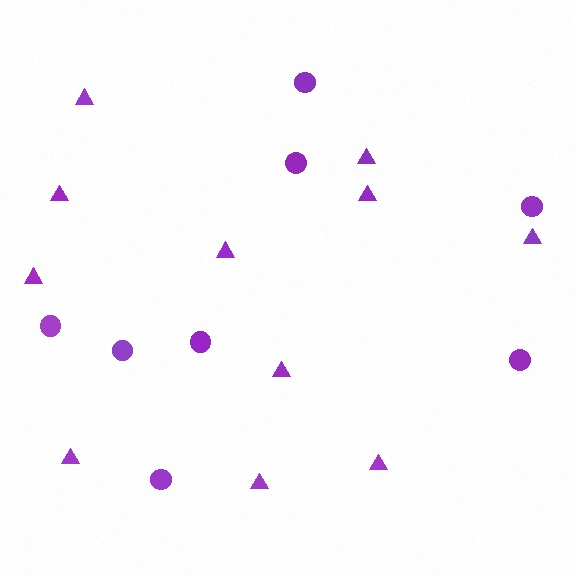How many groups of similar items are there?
There are 2 groups: one group of triangles (11) and one group of circles (8).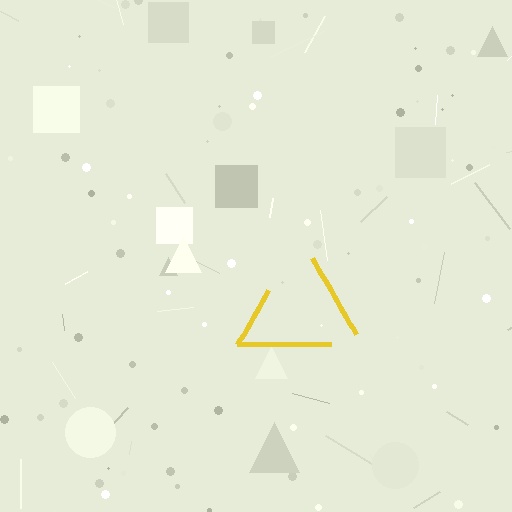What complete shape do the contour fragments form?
The contour fragments form a triangle.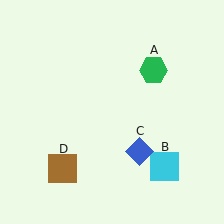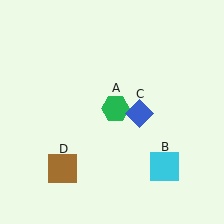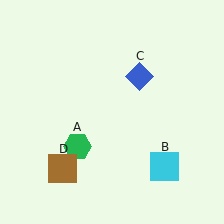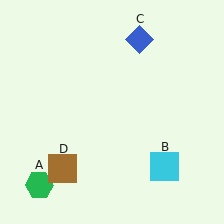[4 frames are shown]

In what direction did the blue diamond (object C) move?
The blue diamond (object C) moved up.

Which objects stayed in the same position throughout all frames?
Cyan square (object B) and brown square (object D) remained stationary.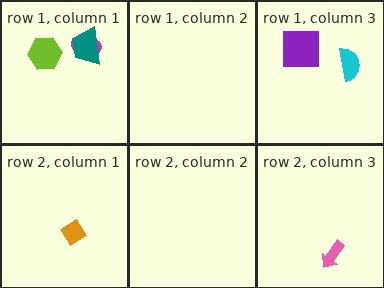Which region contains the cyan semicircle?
The row 1, column 3 region.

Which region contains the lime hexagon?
The row 1, column 1 region.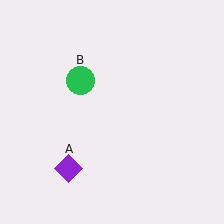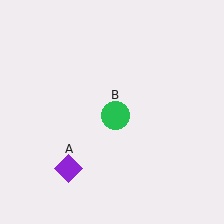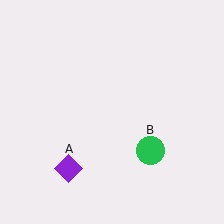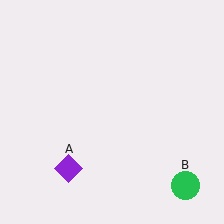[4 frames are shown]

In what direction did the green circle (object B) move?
The green circle (object B) moved down and to the right.